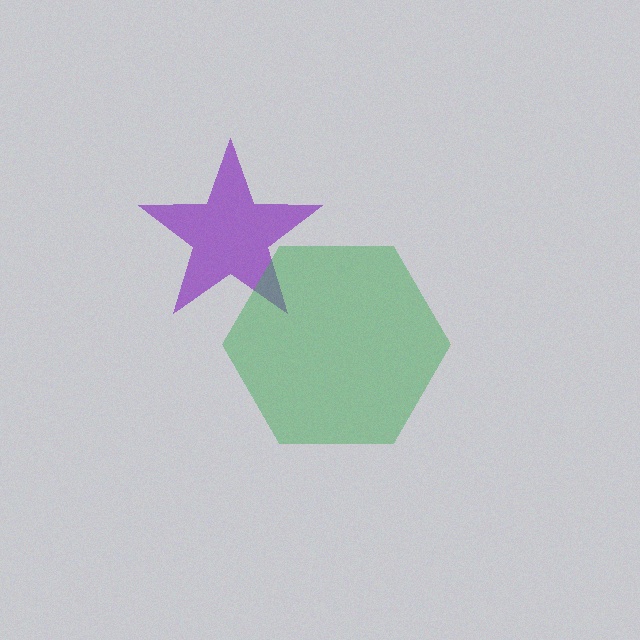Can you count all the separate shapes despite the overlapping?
Yes, there are 2 separate shapes.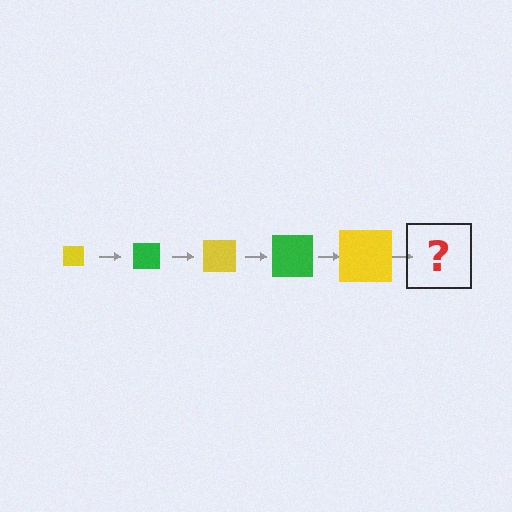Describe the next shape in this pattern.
It should be a green square, larger than the previous one.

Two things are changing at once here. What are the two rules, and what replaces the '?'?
The two rules are that the square grows larger each step and the color cycles through yellow and green. The '?' should be a green square, larger than the previous one.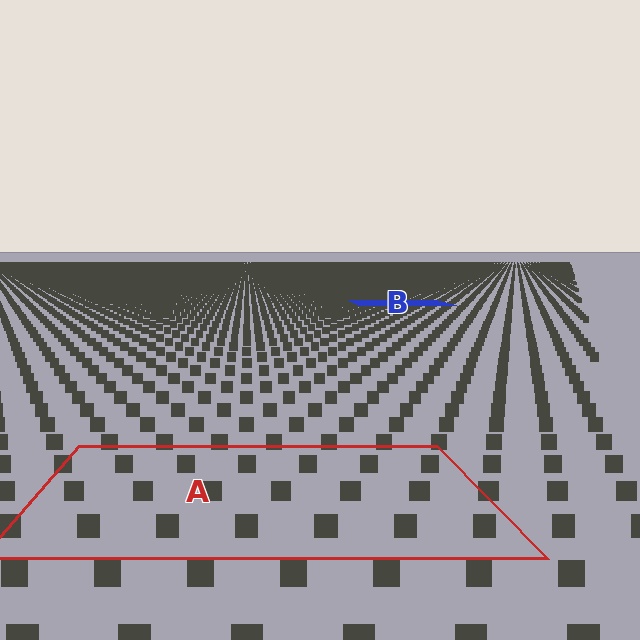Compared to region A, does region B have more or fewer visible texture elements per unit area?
Region B has more texture elements per unit area — they are packed more densely because it is farther away.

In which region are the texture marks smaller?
The texture marks are smaller in region B, because it is farther away.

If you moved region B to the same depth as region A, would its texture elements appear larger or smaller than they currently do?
They would appear larger. At a closer depth, the same texture elements are projected at a bigger on-screen size.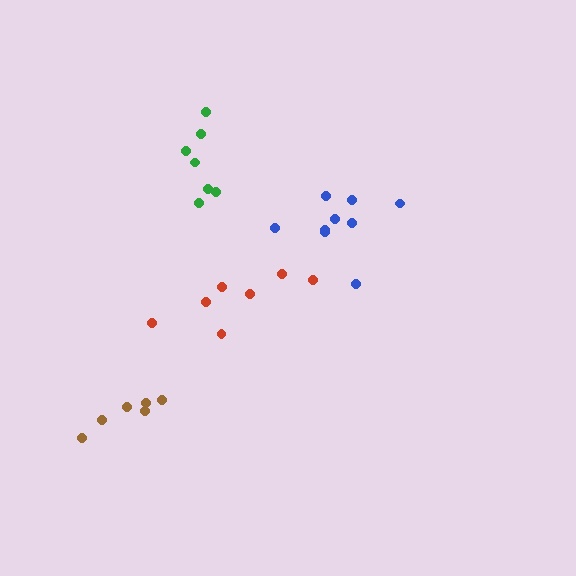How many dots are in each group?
Group 1: 6 dots, Group 2: 9 dots, Group 3: 7 dots, Group 4: 7 dots (29 total).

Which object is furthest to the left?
The brown cluster is leftmost.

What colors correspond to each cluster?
The clusters are colored: brown, blue, red, green.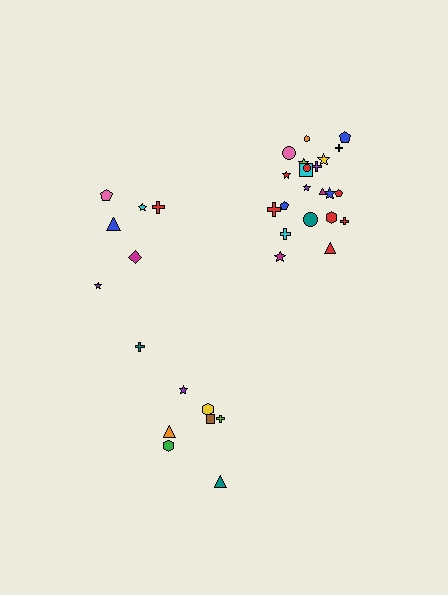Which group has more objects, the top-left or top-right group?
The top-right group.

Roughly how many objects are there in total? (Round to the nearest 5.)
Roughly 35 objects in total.